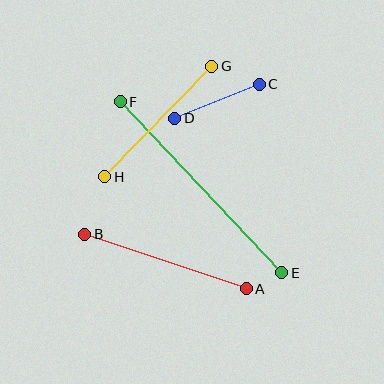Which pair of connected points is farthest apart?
Points E and F are farthest apart.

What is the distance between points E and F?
The distance is approximately 235 pixels.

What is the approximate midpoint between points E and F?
The midpoint is at approximately (201, 187) pixels.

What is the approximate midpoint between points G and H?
The midpoint is at approximately (158, 122) pixels.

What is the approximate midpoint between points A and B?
The midpoint is at approximately (166, 262) pixels.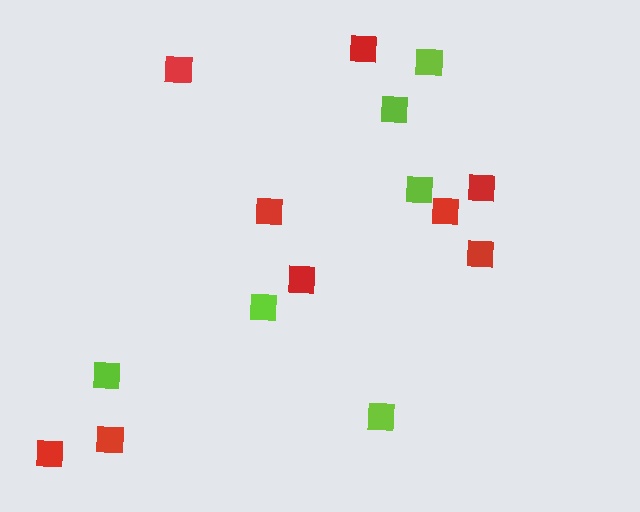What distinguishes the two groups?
There are 2 groups: one group of red squares (9) and one group of lime squares (6).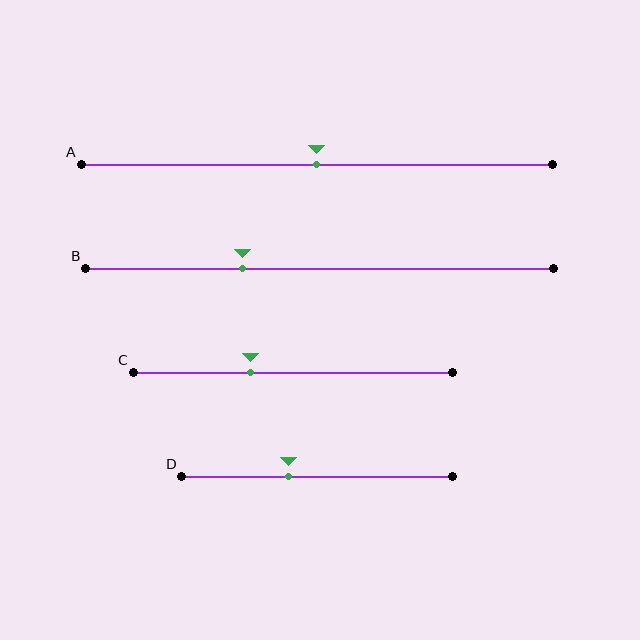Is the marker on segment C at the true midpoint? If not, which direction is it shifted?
No, the marker on segment C is shifted to the left by about 13% of the segment length.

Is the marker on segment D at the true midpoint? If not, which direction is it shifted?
No, the marker on segment D is shifted to the left by about 11% of the segment length.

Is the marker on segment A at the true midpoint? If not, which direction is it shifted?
Yes, the marker on segment A is at the true midpoint.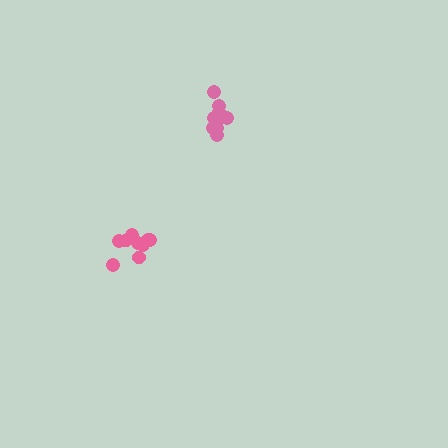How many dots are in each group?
Group 1: 9 dots, Group 2: 9 dots (18 total).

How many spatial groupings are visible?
There are 2 spatial groupings.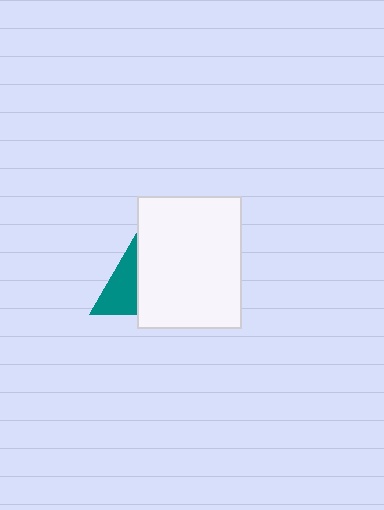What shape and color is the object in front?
The object in front is a white rectangle.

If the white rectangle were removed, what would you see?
You would see the complete teal triangle.